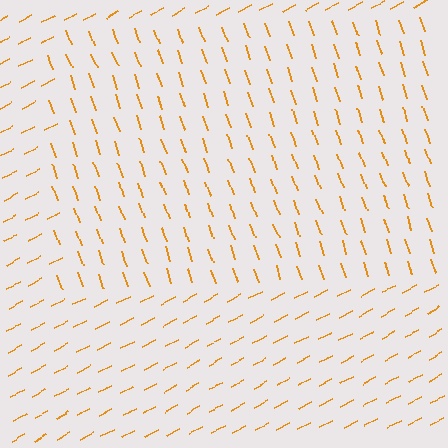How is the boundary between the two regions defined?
The boundary is defined purely by a change in line orientation (approximately 82 degrees difference). All lines are the same color and thickness.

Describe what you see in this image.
The image is filled with small orange line segments. A rectangle region in the image has lines oriented differently from the surrounding lines, creating a visible texture boundary.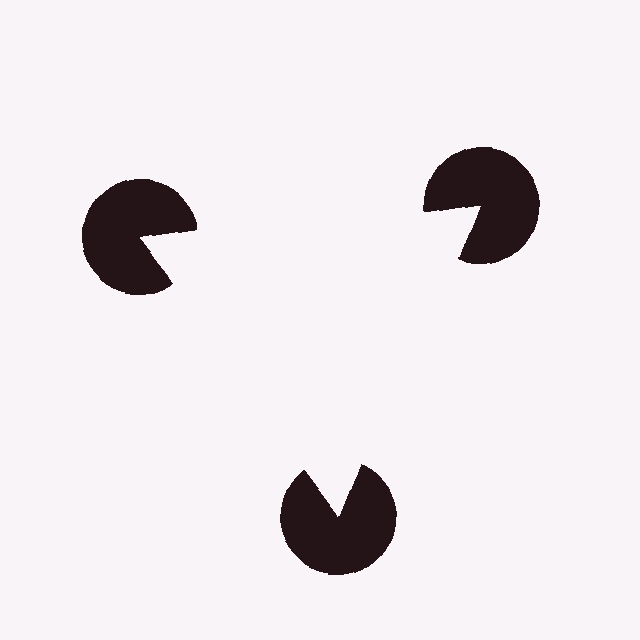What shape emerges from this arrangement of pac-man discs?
An illusory triangle — its edges are inferred from the aligned wedge cuts in the pac-man discs, not physically drawn.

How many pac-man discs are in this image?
There are 3 — one at each vertex of the illusory triangle.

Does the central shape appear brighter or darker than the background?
It typically appears slightly brighter than the background, even though no actual brightness change is drawn.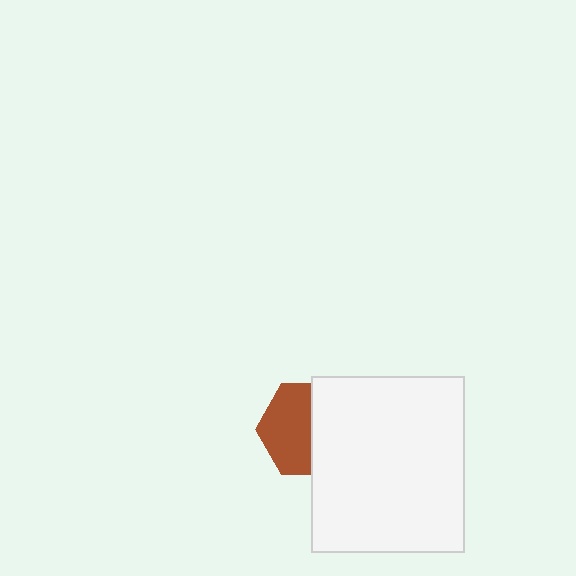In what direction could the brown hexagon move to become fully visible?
The brown hexagon could move left. That would shift it out from behind the white rectangle entirely.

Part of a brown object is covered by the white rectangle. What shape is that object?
It is a hexagon.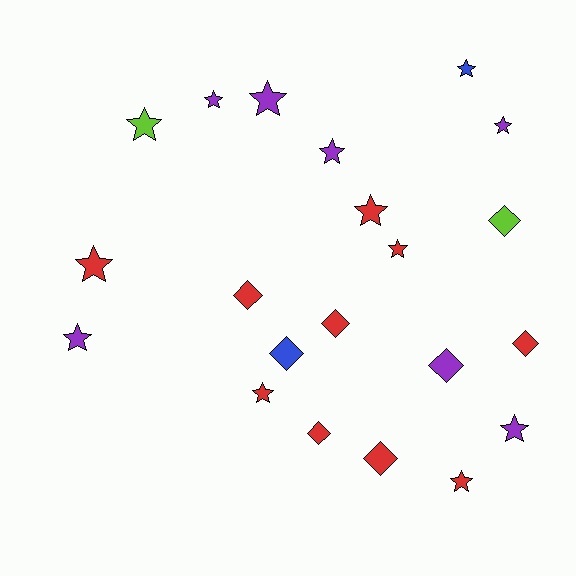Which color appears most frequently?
Red, with 10 objects.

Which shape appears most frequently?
Star, with 13 objects.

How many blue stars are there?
There is 1 blue star.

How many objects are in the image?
There are 21 objects.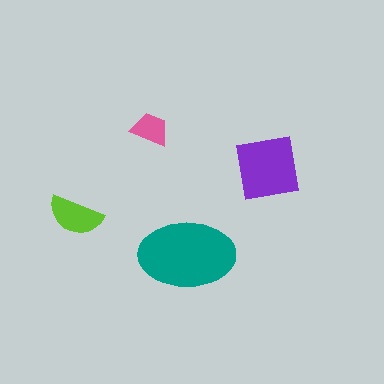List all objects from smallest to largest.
The pink trapezoid, the lime semicircle, the purple square, the teal ellipse.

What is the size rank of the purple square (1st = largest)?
2nd.